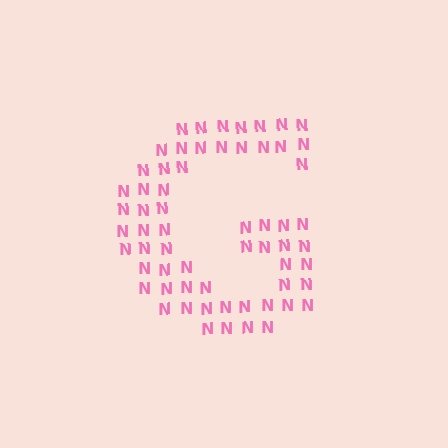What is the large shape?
The large shape is the letter G.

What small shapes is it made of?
It is made of small letter N's.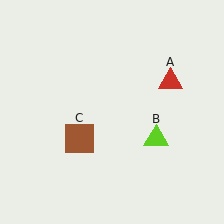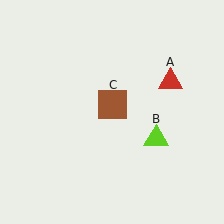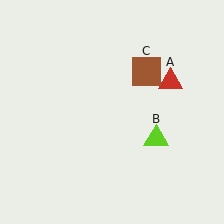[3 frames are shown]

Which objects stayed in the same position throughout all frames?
Red triangle (object A) and lime triangle (object B) remained stationary.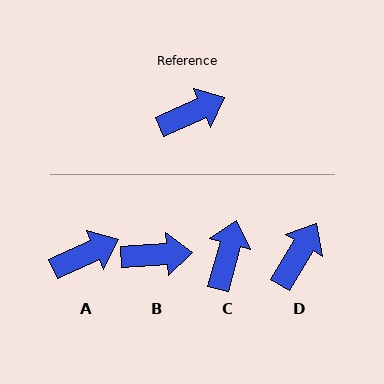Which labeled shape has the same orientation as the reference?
A.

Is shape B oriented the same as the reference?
No, it is off by about 20 degrees.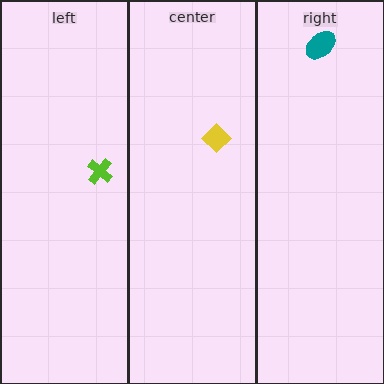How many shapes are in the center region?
1.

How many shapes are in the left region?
1.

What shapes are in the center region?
The yellow diamond.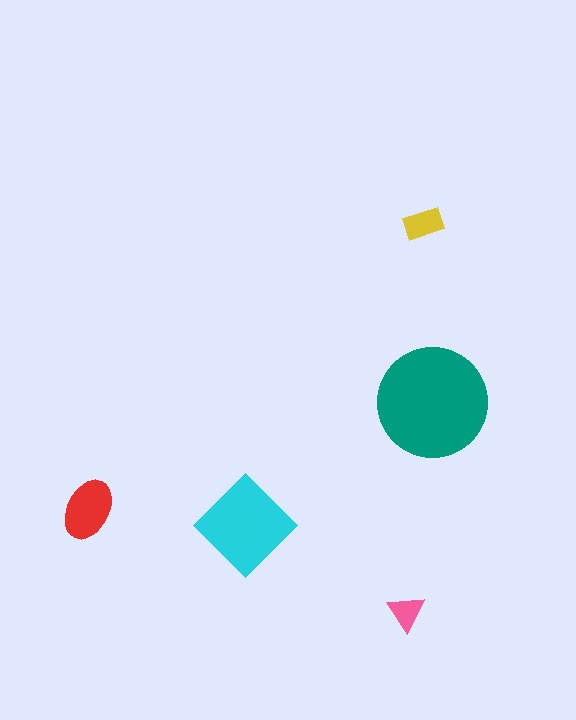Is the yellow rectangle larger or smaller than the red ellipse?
Smaller.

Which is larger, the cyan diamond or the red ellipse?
The cyan diamond.